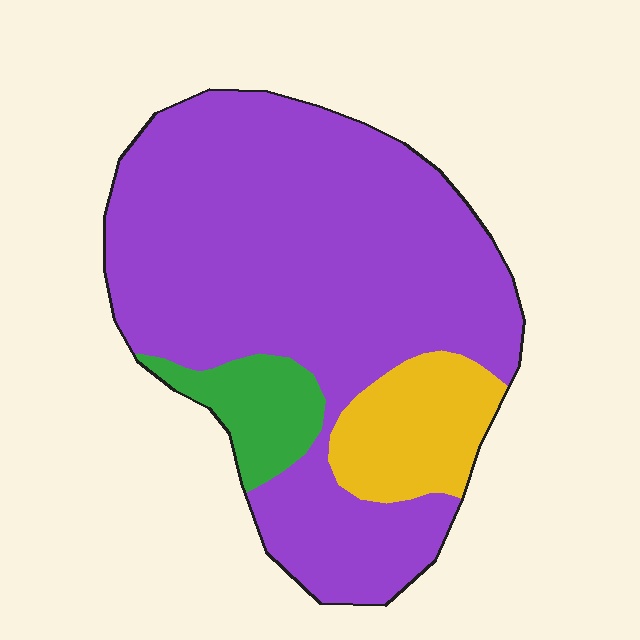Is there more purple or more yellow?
Purple.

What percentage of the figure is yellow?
Yellow covers roughly 15% of the figure.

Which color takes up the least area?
Green, at roughly 10%.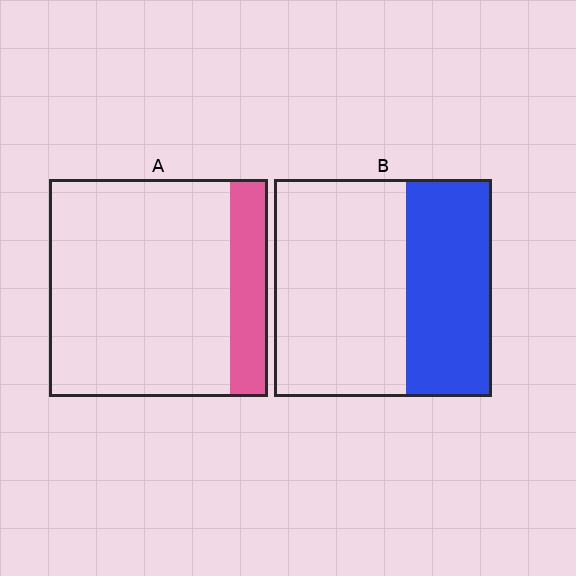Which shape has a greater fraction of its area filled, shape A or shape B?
Shape B.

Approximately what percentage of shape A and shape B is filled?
A is approximately 15% and B is approximately 40%.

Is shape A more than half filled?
No.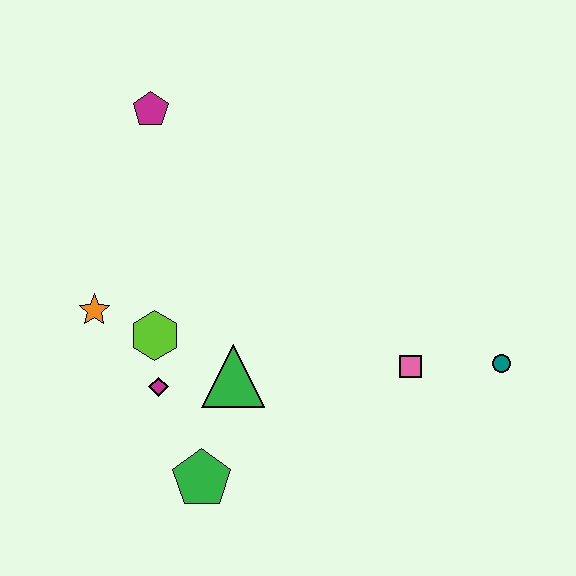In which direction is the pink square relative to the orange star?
The pink square is to the right of the orange star.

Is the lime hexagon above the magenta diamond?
Yes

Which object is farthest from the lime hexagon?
The teal circle is farthest from the lime hexagon.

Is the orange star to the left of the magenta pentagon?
Yes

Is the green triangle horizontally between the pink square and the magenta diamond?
Yes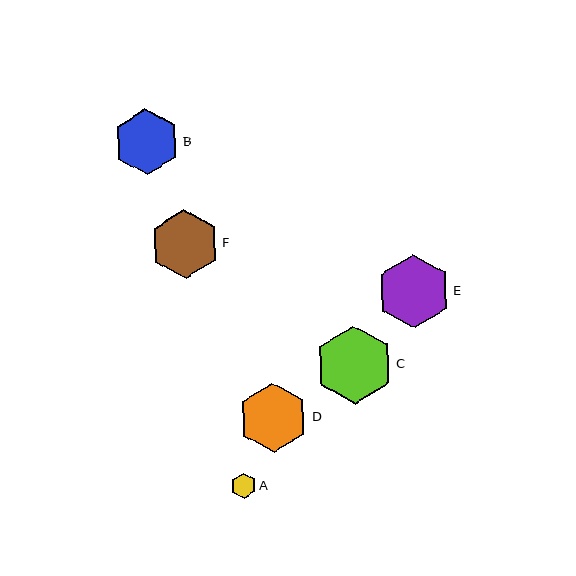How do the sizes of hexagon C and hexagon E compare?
Hexagon C and hexagon E are approximately the same size.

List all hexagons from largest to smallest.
From largest to smallest: C, E, D, F, B, A.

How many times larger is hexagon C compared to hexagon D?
Hexagon C is approximately 1.1 times the size of hexagon D.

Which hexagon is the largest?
Hexagon C is the largest with a size of approximately 78 pixels.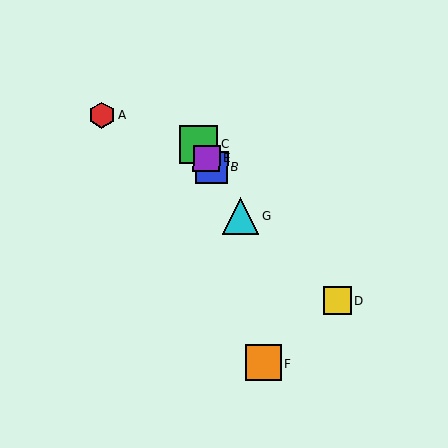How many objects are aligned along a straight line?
4 objects (B, C, E, G) are aligned along a straight line.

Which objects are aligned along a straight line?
Objects B, C, E, G are aligned along a straight line.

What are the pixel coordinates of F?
Object F is at (263, 363).